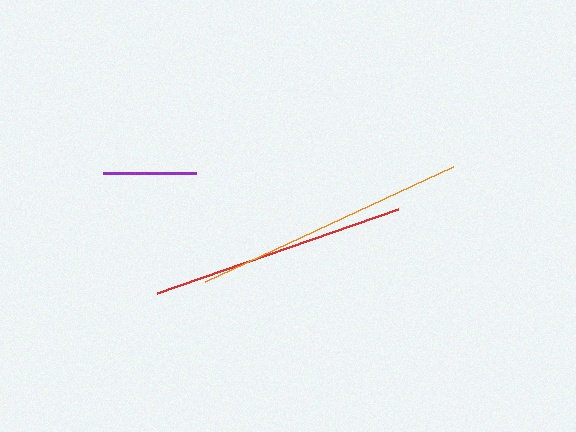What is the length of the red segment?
The red segment is approximately 255 pixels long.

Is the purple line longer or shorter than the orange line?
The orange line is longer than the purple line.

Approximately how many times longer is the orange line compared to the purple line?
The orange line is approximately 2.9 times the length of the purple line.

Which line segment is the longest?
The orange line is the longest at approximately 273 pixels.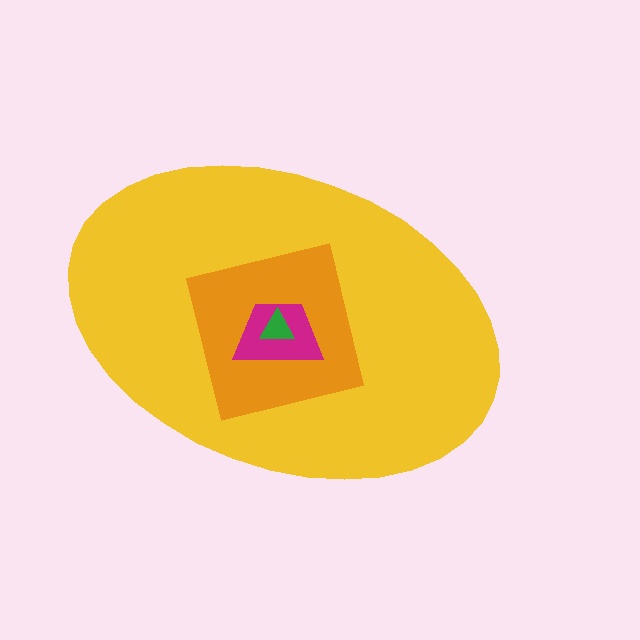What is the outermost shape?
The yellow ellipse.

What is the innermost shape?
The green triangle.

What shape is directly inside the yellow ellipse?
The orange square.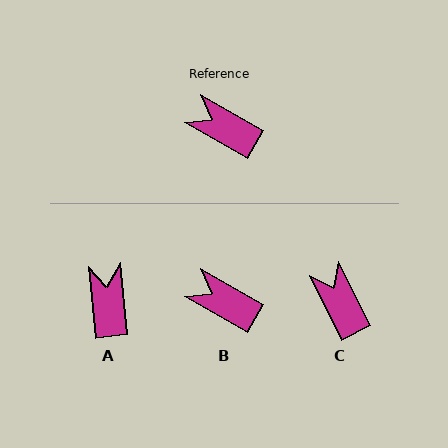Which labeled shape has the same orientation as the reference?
B.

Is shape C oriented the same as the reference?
No, it is off by about 34 degrees.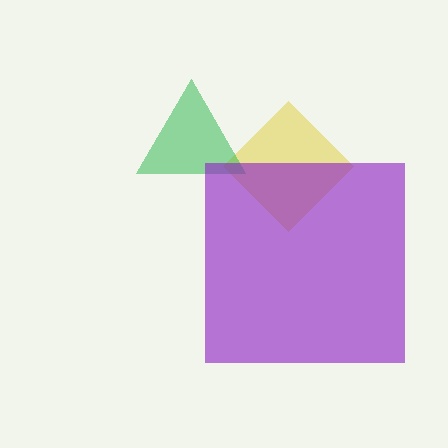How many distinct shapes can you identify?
There are 3 distinct shapes: a yellow diamond, a green triangle, a purple square.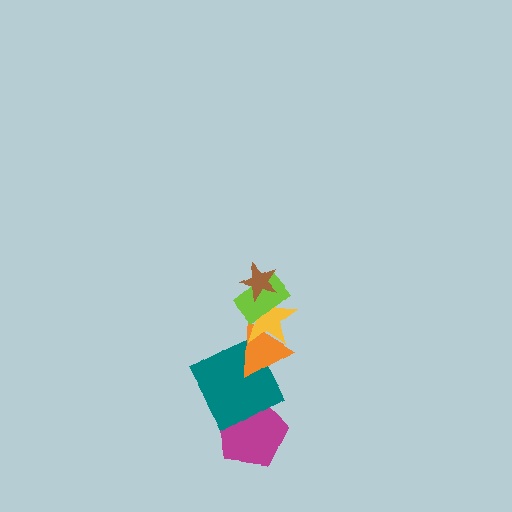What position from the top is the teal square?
The teal square is 5th from the top.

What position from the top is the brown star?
The brown star is 1st from the top.